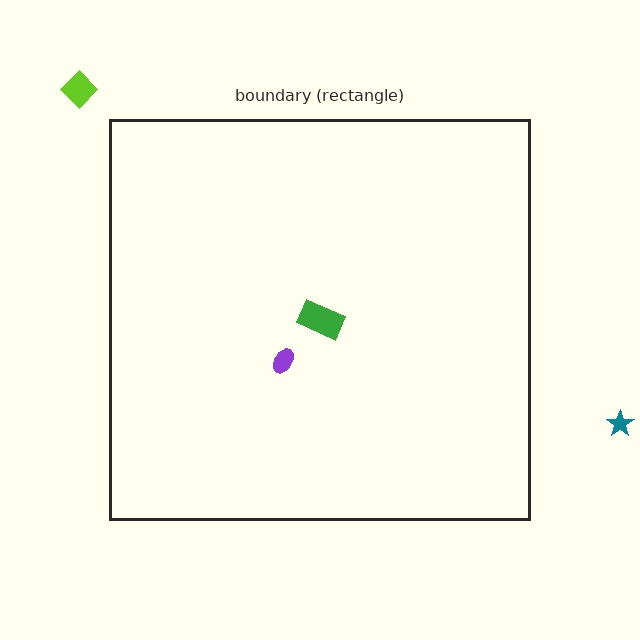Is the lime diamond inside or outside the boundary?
Outside.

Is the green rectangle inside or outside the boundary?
Inside.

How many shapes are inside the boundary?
2 inside, 2 outside.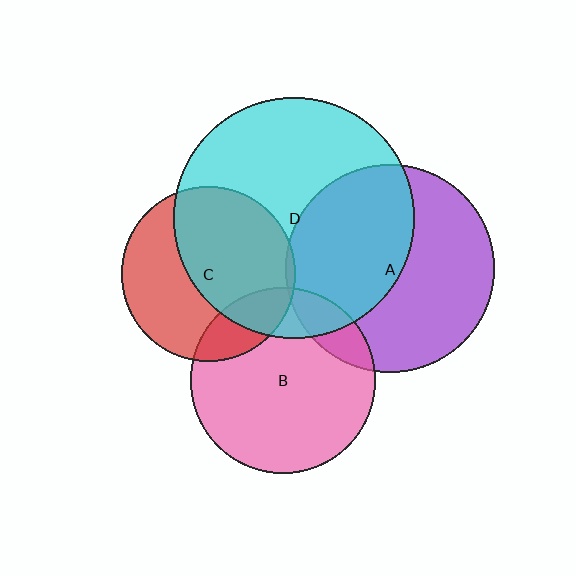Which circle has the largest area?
Circle D (cyan).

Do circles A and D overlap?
Yes.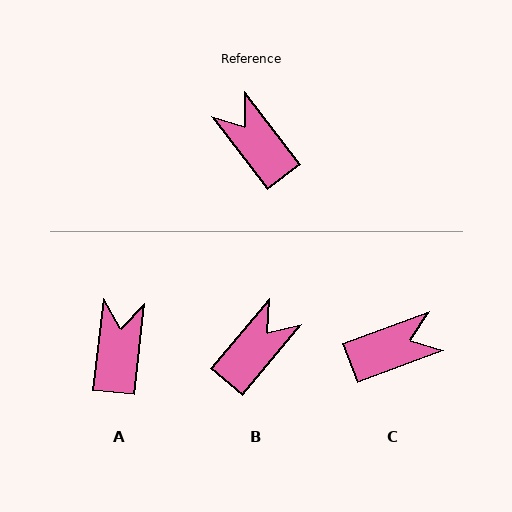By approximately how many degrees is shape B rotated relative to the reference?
Approximately 78 degrees clockwise.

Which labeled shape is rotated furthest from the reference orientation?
C, about 107 degrees away.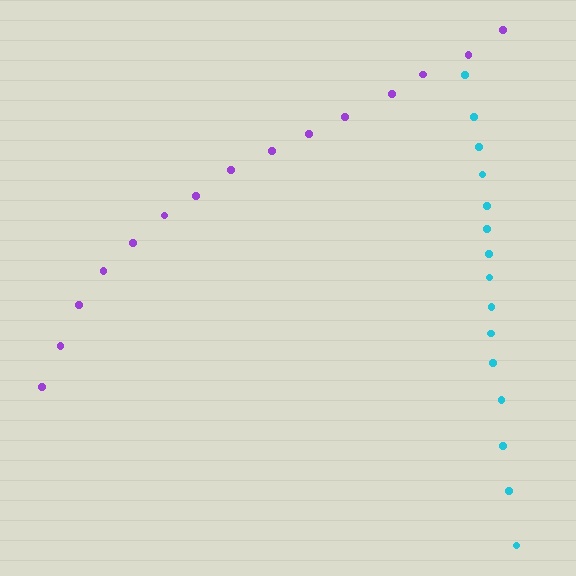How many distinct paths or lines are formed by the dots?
There are 2 distinct paths.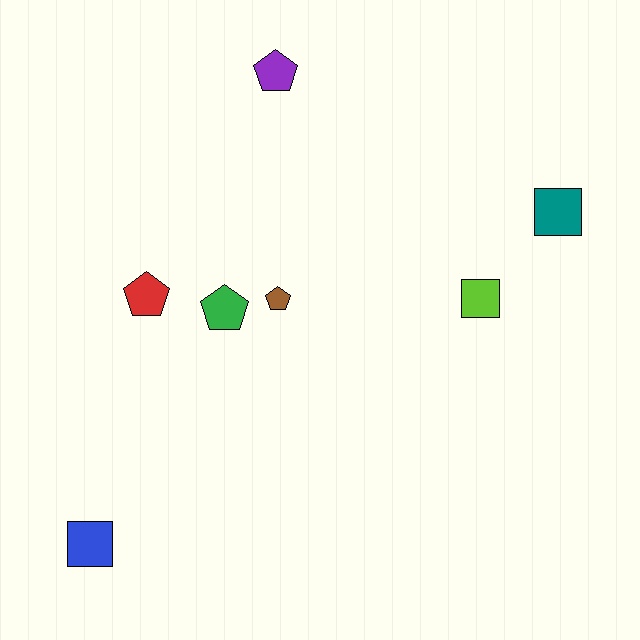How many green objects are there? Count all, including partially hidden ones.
There is 1 green object.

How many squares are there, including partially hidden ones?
There are 3 squares.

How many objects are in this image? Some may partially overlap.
There are 7 objects.